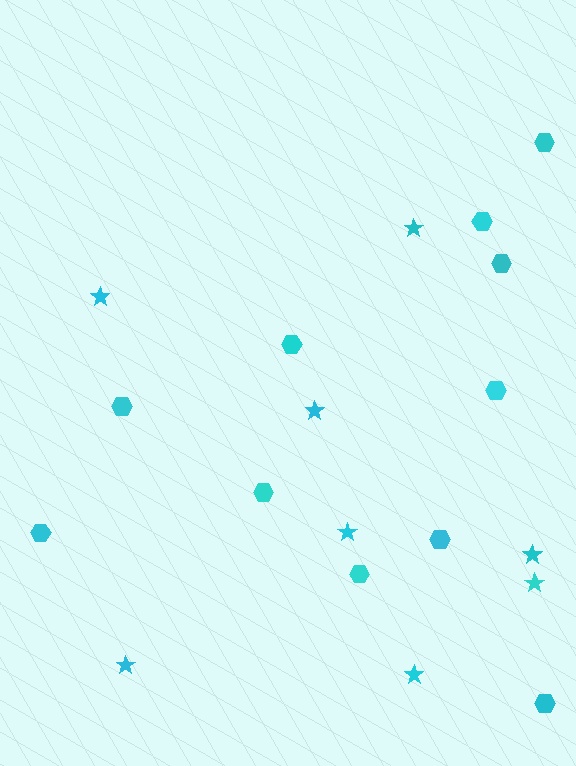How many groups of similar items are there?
There are 2 groups: one group of stars (8) and one group of hexagons (11).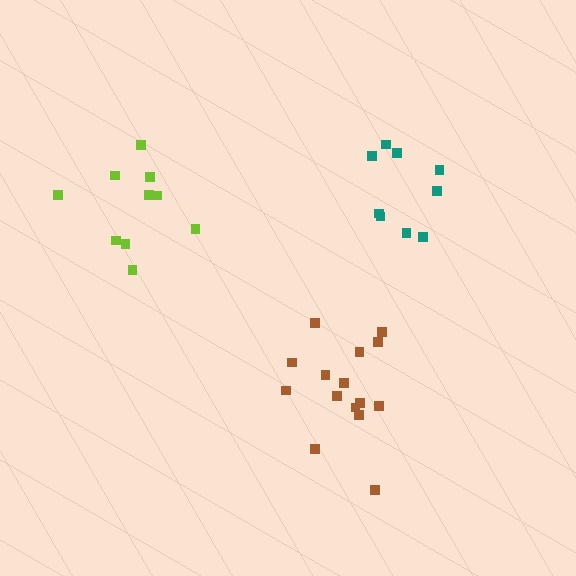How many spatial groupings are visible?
There are 3 spatial groupings.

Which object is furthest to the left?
The lime cluster is leftmost.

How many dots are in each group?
Group 1: 15 dots, Group 2: 10 dots, Group 3: 9 dots (34 total).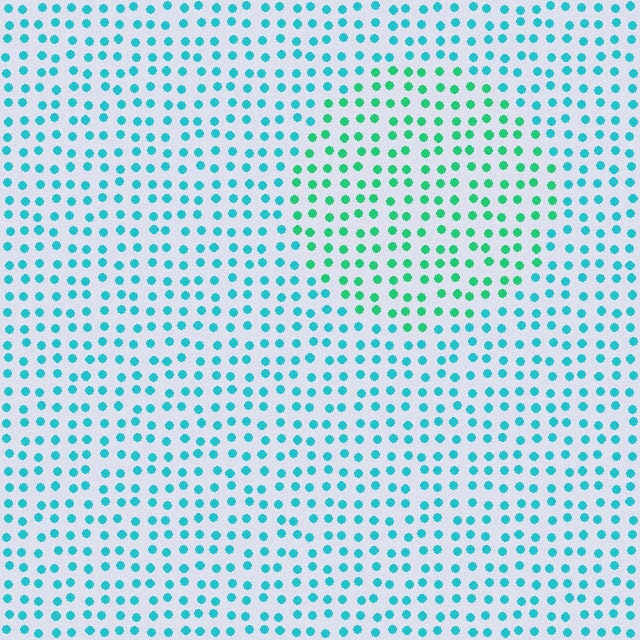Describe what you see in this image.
The image is filled with small cyan elements in a uniform arrangement. A circle-shaped region is visible where the elements are tinted to a slightly different hue, forming a subtle color boundary.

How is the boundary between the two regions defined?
The boundary is defined purely by a slight shift in hue (about 33 degrees). Spacing, size, and orientation are identical on both sides.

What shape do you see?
I see a circle.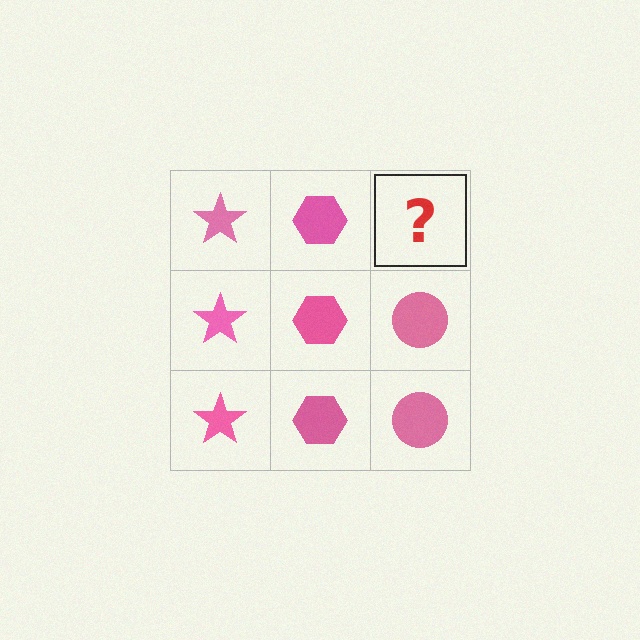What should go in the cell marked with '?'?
The missing cell should contain a pink circle.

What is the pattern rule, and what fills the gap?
The rule is that each column has a consistent shape. The gap should be filled with a pink circle.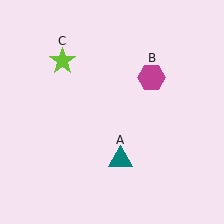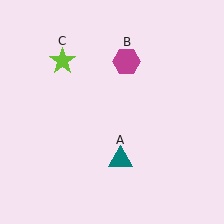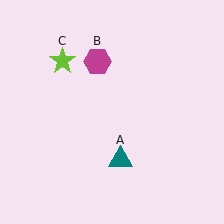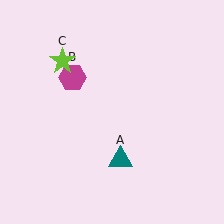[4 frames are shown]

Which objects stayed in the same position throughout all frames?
Teal triangle (object A) and lime star (object C) remained stationary.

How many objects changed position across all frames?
1 object changed position: magenta hexagon (object B).